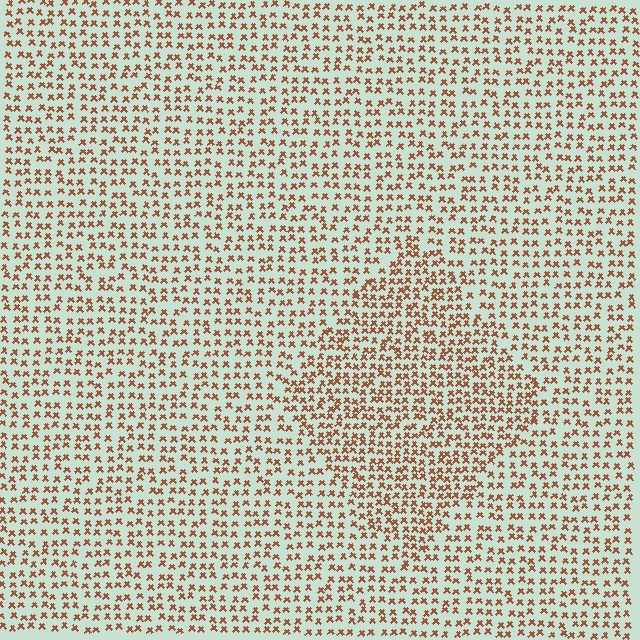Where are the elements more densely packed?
The elements are more densely packed inside the diamond boundary.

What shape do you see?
I see a diamond.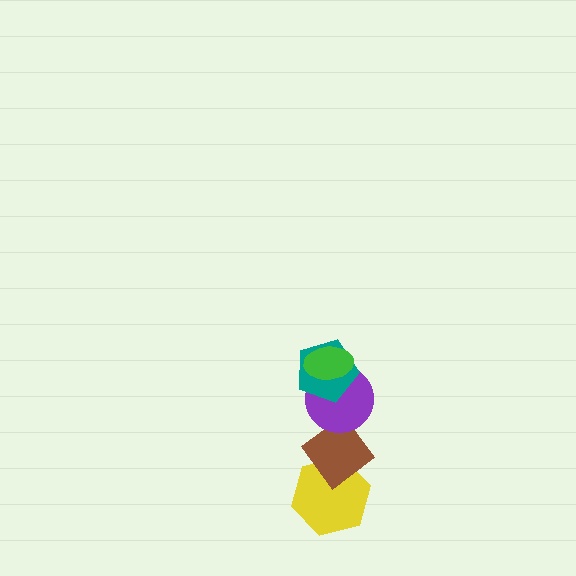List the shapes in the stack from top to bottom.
From top to bottom: the green ellipse, the teal pentagon, the purple circle, the brown diamond, the yellow hexagon.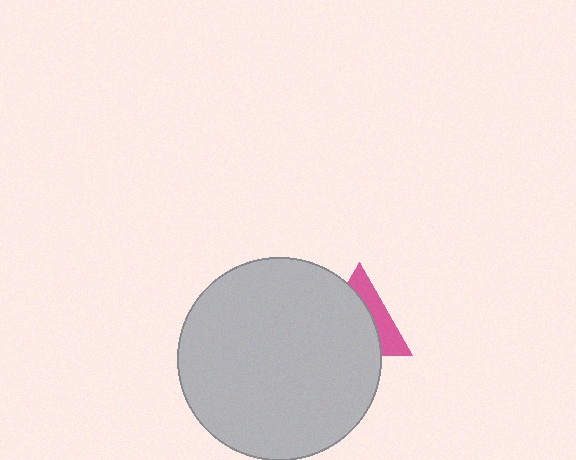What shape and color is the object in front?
The object in front is a light gray circle.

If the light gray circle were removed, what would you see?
You would see the complete pink triangle.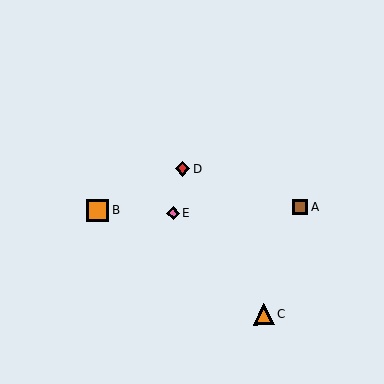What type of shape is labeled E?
Shape E is a pink diamond.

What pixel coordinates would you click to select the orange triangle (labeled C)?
Click at (264, 314) to select the orange triangle C.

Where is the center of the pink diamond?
The center of the pink diamond is at (173, 213).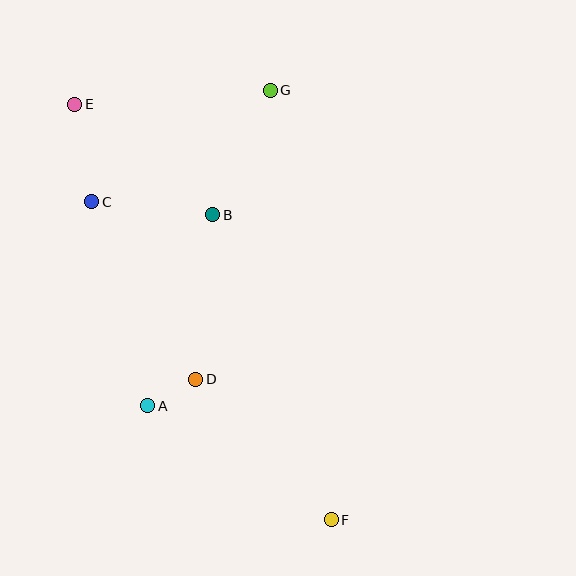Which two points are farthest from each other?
Points E and F are farthest from each other.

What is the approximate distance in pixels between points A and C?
The distance between A and C is approximately 211 pixels.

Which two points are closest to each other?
Points A and D are closest to each other.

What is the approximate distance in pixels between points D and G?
The distance between D and G is approximately 298 pixels.